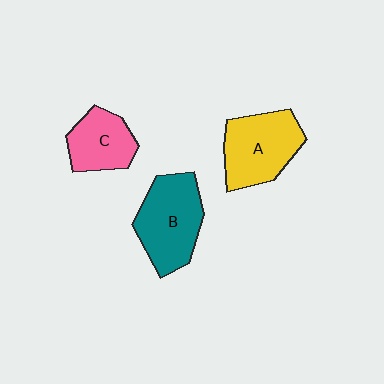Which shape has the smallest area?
Shape C (pink).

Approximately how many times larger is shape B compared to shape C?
Approximately 1.5 times.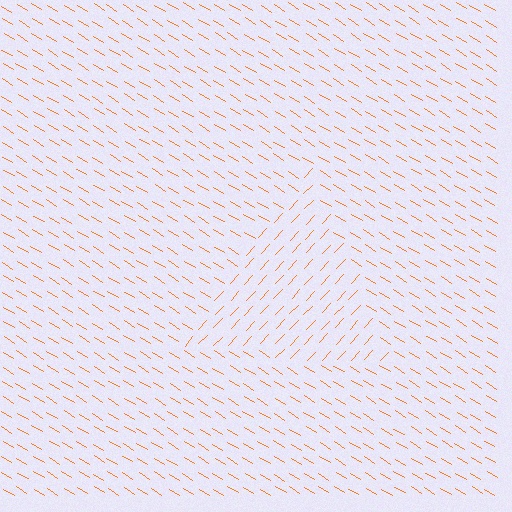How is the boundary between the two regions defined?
The boundary is defined purely by a change in line orientation (approximately 78 degrees difference). All lines are the same color and thickness.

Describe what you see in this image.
The image is filled with small orange line segments. A triangle region in the image has lines oriented differently from the surrounding lines, creating a visible texture boundary.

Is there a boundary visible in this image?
Yes, there is a texture boundary formed by a change in line orientation.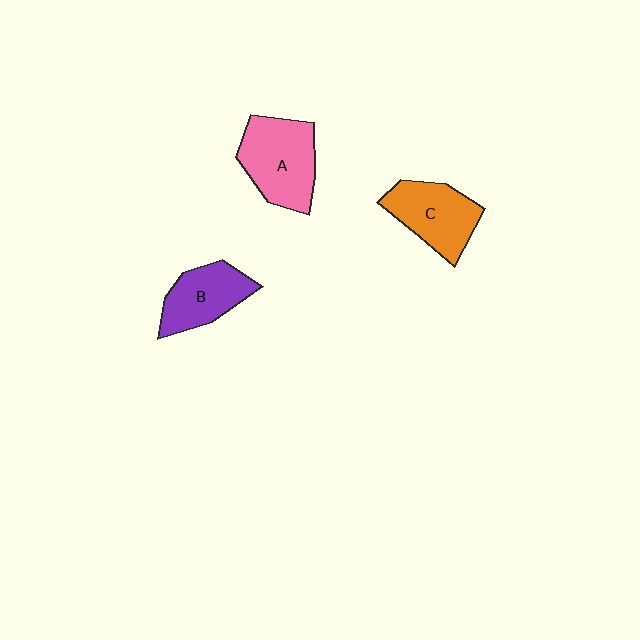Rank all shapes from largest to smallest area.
From largest to smallest: A (pink), C (orange), B (purple).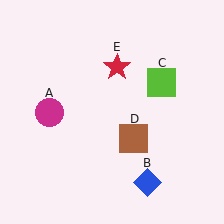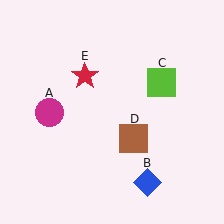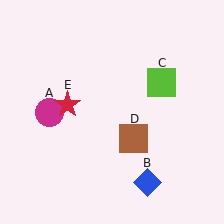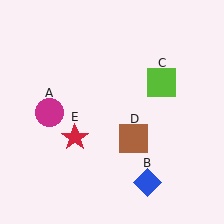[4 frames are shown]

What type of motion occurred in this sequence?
The red star (object E) rotated counterclockwise around the center of the scene.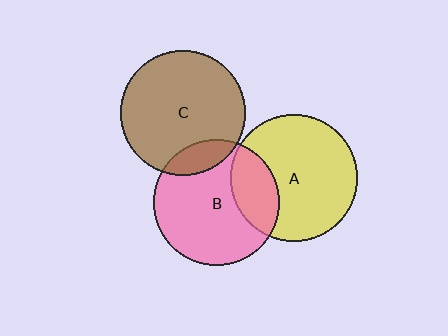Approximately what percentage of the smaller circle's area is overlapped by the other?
Approximately 15%.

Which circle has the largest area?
Circle A (yellow).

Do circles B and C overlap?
Yes.